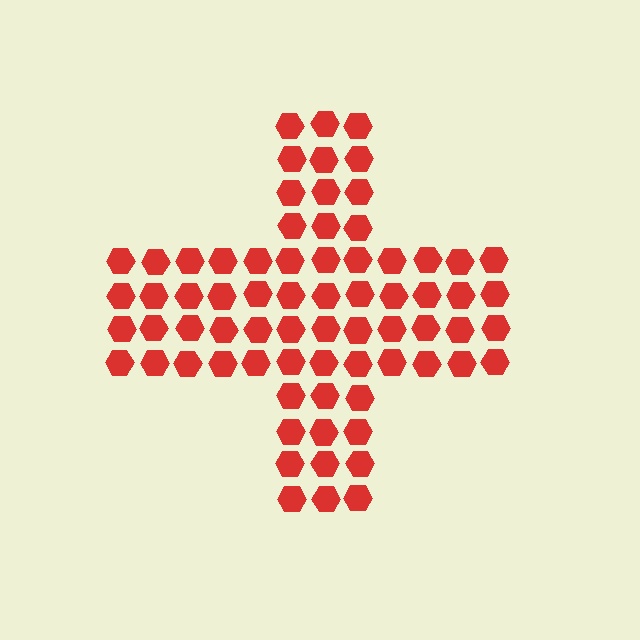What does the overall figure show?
The overall figure shows a cross.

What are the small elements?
The small elements are hexagons.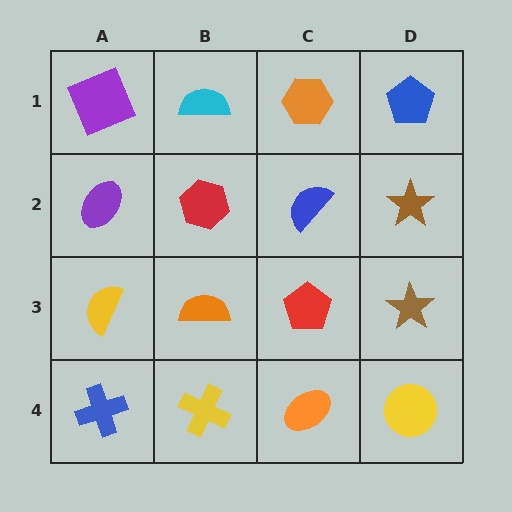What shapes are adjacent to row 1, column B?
A red hexagon (row 2, column B), a purple square (row 1, column A), an orange hexagon (row 1, column C).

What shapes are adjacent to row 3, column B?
A red hexagon (row 2, column B), a yellow cross (row 4, column B), a yellow semicircle (row 3, column A), a red pentagon (row 3, column C).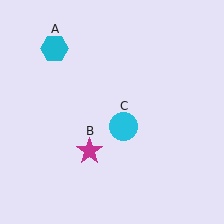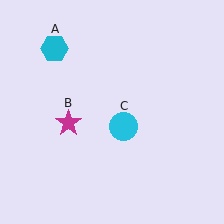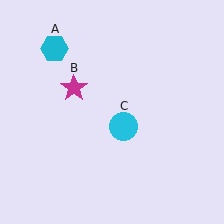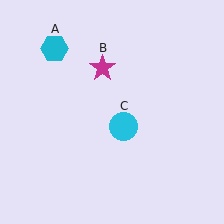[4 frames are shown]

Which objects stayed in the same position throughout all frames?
Cyan hexagon (object A) and cyan circle (object C) remained stationary.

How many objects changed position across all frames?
1 object changed position: magenta star (object B).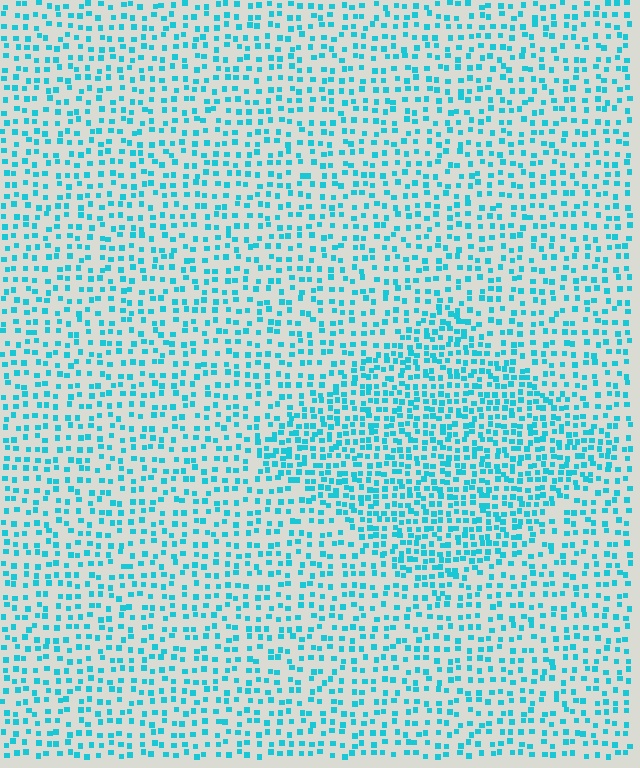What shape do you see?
I see a diamond.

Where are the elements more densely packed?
The elements are more densely packed inside the diamond boundary.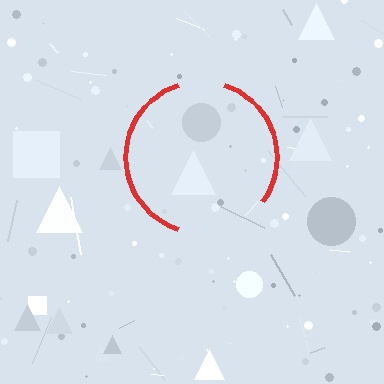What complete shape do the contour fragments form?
The contour fragments form a circle.